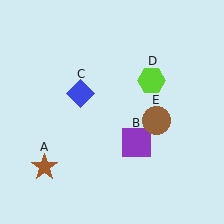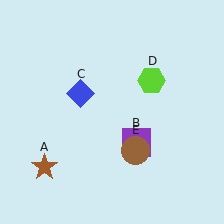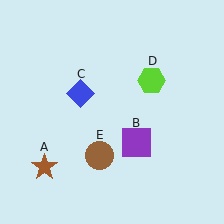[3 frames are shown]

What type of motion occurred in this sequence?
The brown circle (object E) rotated clockwise around the center of the scene.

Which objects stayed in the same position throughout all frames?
Brown star (object A) and purple square (object B) and blue diamond (object C) and lime hexagon (object D) remained stationary.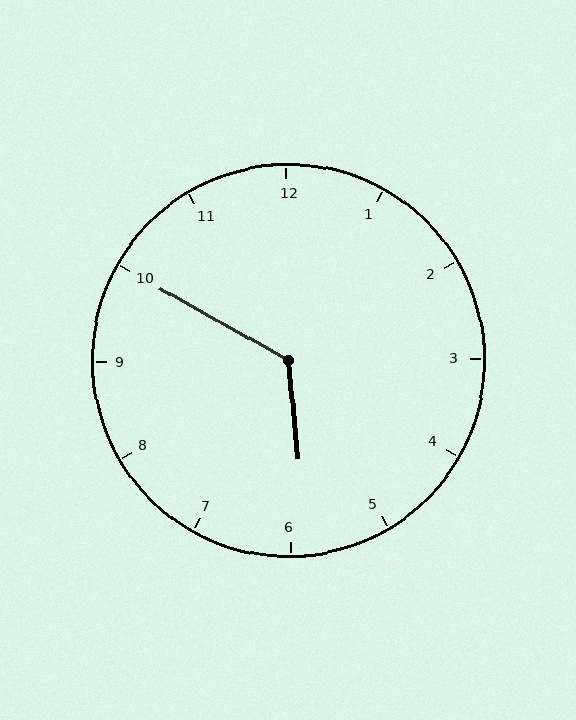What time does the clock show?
5:50.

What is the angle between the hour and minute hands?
Approximately 125 degrees.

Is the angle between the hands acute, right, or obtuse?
It is obtuse.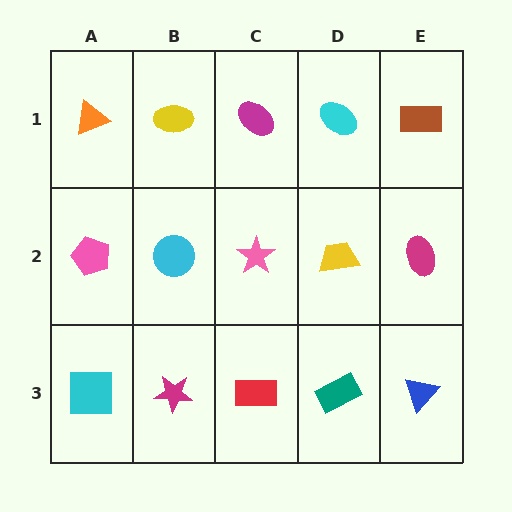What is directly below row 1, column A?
A pink pentagon.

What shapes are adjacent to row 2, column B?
A yellow ellipse (row 1, column B), a magenta star (row 3, column B), a pink pentagon (row 2, column A), a pink star (row 2, column C).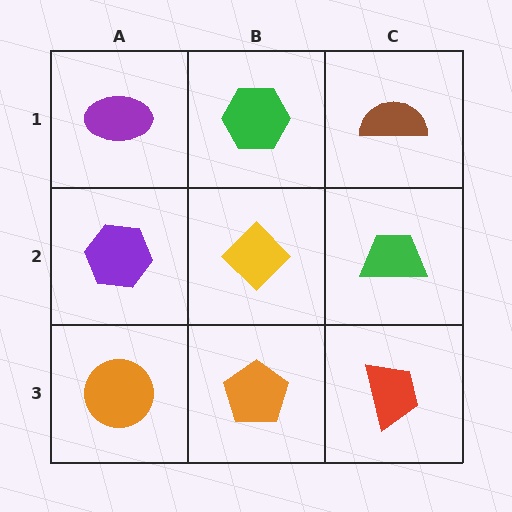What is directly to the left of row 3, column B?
An orange circle.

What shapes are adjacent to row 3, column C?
A green trapezoid (row 2, column C), an orange pentagon (row 3, column B).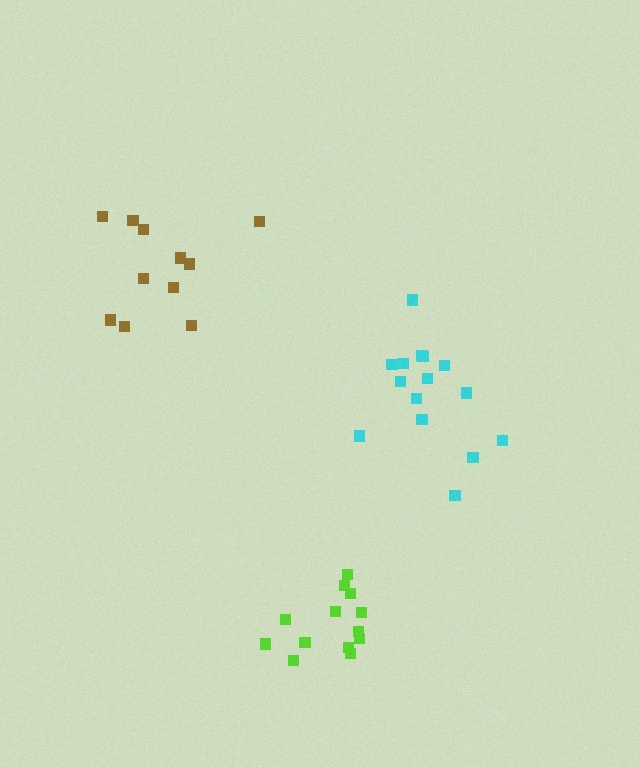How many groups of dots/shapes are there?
There are 3 groups.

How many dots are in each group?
Group 1: 11 dots, Group 2: 15 dots, Group 3: 13 dots (39 total).